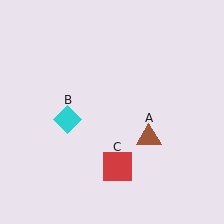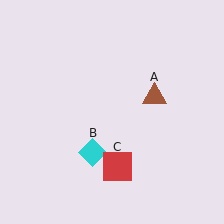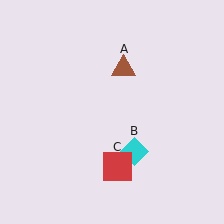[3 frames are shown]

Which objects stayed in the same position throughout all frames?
Red square (object C) remained stationary.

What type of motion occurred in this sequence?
The brown triangle (object A), cyan diamond (object B) rotated counterclockwise around the center of the scene.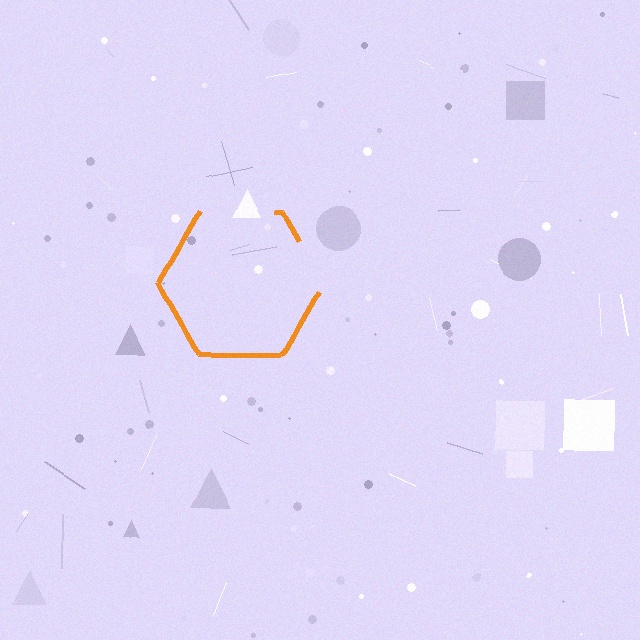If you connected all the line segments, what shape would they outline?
They would outline a hexagon.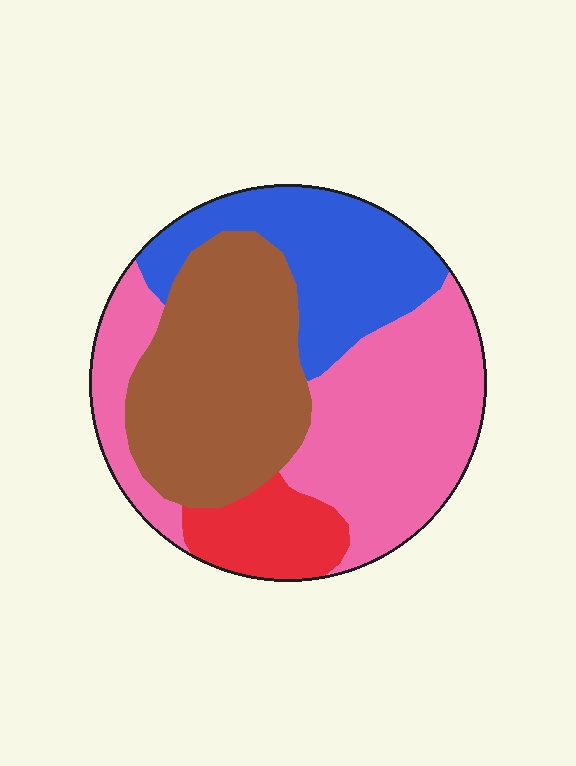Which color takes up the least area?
Red, at roughly 10%.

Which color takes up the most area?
Pink, at roughly 40%.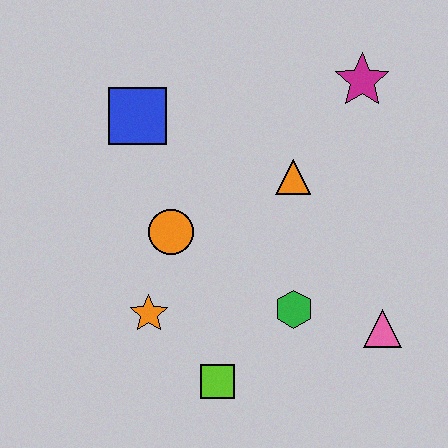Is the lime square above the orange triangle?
No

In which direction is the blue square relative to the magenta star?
The blue square is to the left of the magenta star.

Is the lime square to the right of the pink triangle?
No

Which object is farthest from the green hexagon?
The blue square is farthest from the green hexagon.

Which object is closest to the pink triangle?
The green hexagon is closest to the pink triangle.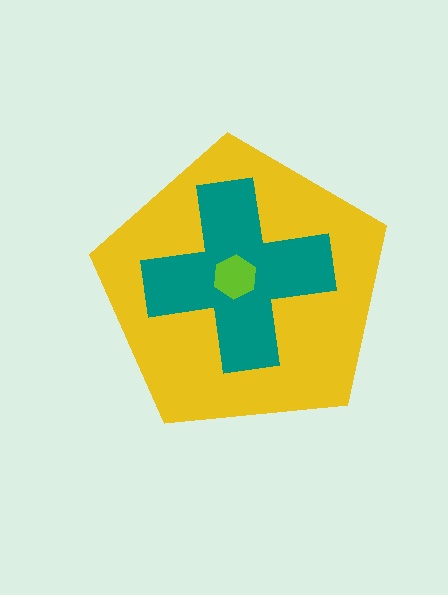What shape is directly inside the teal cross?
The lime hexagon.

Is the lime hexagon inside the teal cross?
Yes.